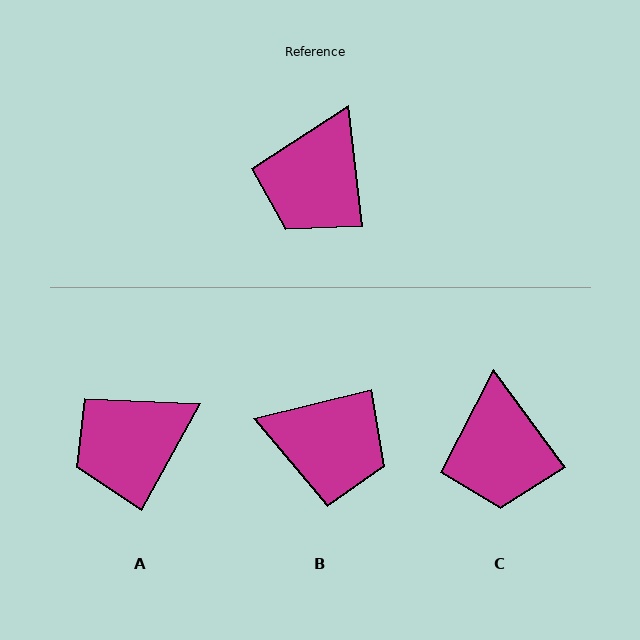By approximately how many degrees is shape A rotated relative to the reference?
Approximately 36 degrees clockwise.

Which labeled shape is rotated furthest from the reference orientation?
B, about 97 degrees away.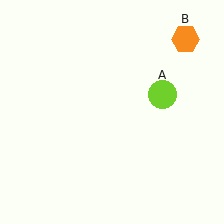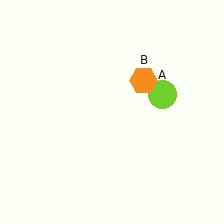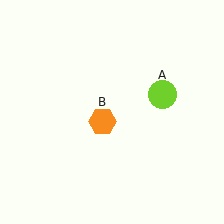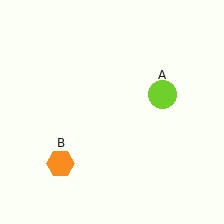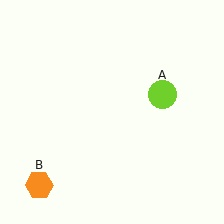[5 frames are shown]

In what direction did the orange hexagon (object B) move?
The orange hexagon (object B) moved down and to the left.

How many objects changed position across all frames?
1 object changed position: orange hexagon (object B).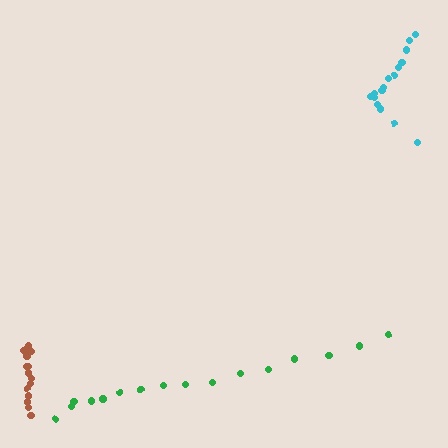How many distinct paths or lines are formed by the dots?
There are 3 distinct paths.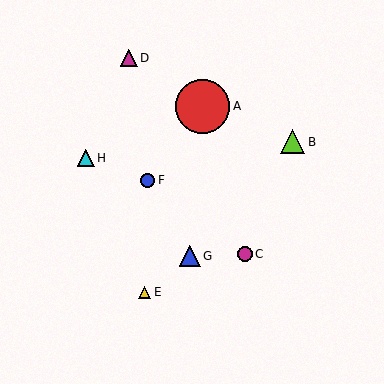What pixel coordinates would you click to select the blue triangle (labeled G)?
Click at (190, 256) to select the blue triangle G.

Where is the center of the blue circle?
The center of the blue circle is at (148, 180).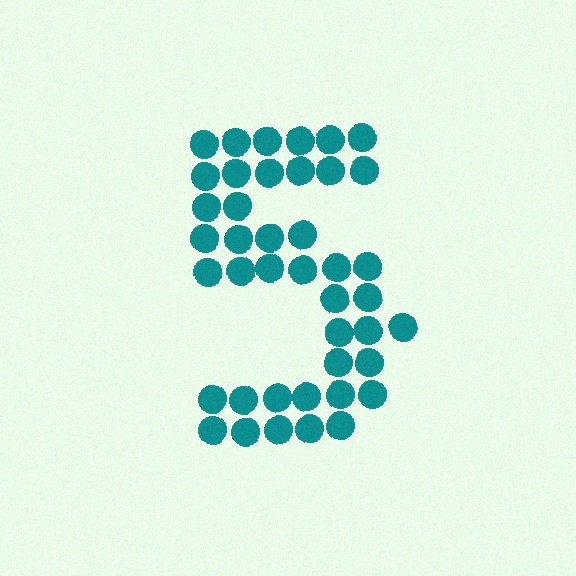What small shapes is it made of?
It is made of small circles.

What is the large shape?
The large shape is the digit 5.